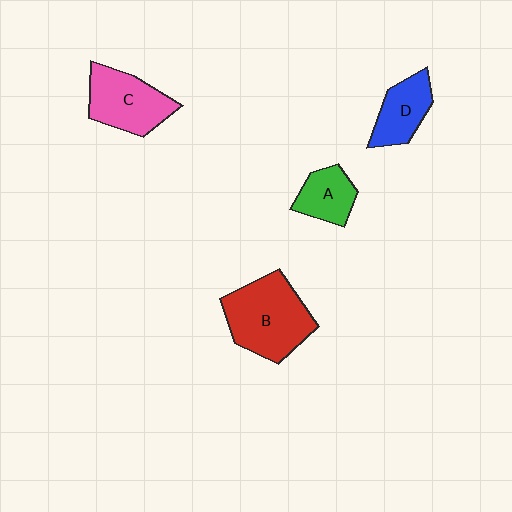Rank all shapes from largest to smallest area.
From largest to smallest: B (red), C (pink), D (blue), A (green).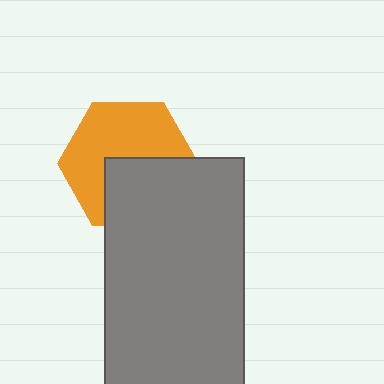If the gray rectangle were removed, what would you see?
You would see the complete orange hexagon.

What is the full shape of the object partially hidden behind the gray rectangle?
The partially hidden object is an orange hexagon.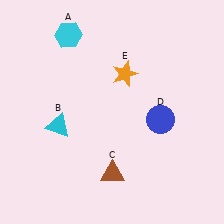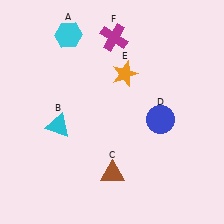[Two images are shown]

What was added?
A magenta cross (F) was added in Image 2.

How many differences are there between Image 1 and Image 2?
There is 1 difference between the two images.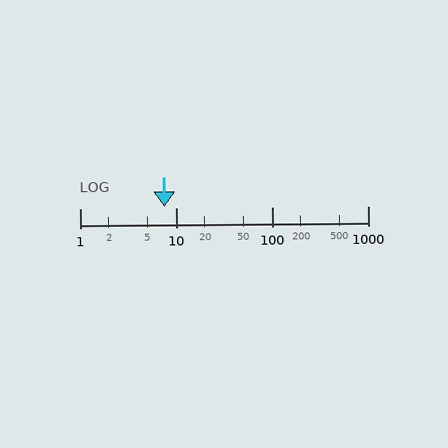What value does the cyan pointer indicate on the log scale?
The pointer indicates approximately 7.5.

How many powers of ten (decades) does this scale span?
The scale spans 3 decades, from 1 to 1000.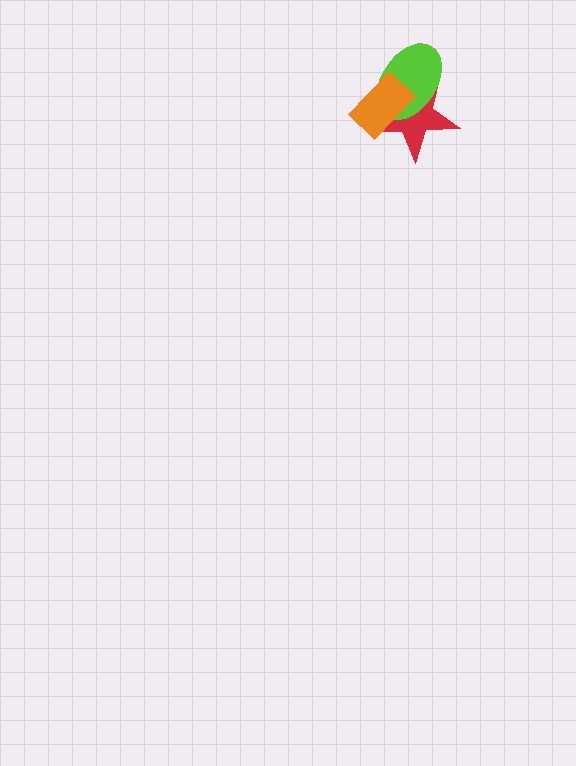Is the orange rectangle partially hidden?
No, no other shape covers it.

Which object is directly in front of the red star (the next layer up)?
The lime ellipse is directly in front of the red star.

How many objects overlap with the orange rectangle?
2 objects overlap with the orange rectangle.